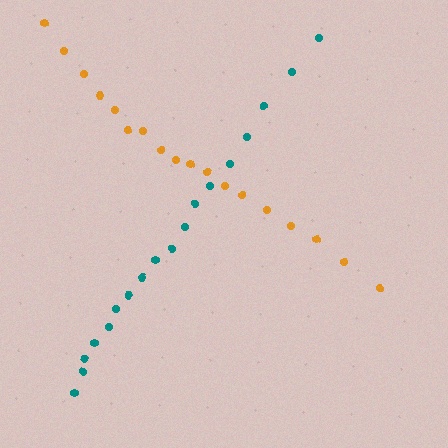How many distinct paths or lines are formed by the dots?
There are 2 distinct paths.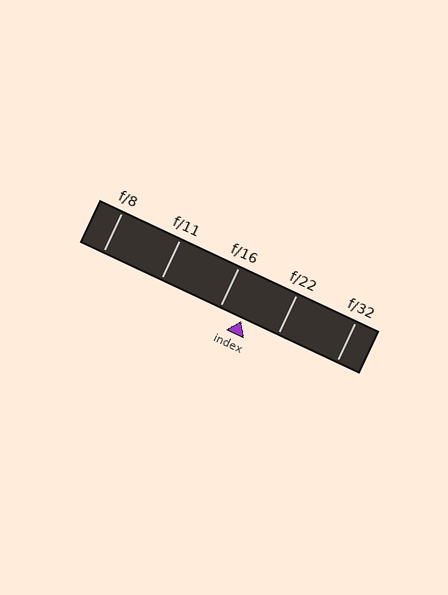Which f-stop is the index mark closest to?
The index mark is closest to f/16.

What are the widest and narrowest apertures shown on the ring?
The widest aperture shown is f/8 and the narrowest is f/32.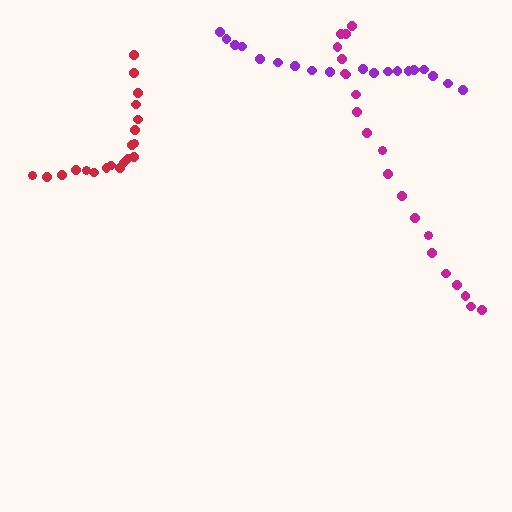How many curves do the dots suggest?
There are 3 distinct paths.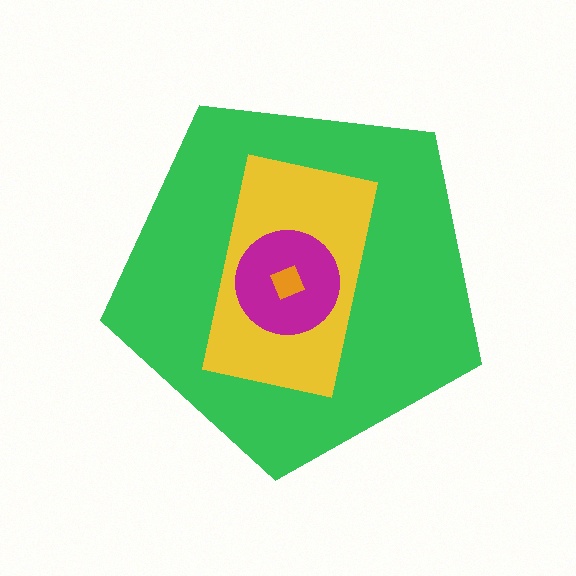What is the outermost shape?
The green pentagon.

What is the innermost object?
The orange square.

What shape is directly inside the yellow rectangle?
The magenta circle.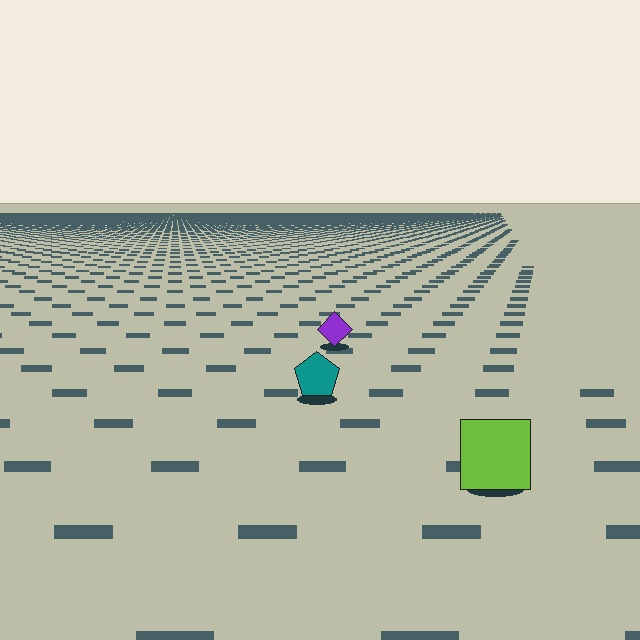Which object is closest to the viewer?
The lime square is closest. The texture marks near it are larger and more spread out.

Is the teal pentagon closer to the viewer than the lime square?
No. The lime square is closer — you can tell from the texture gradient: the ground texture is coarser near it.